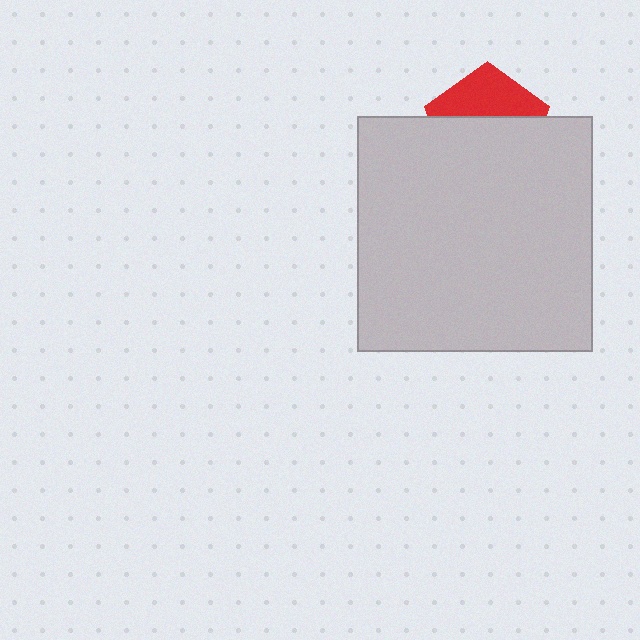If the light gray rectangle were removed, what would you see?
You would see the complete red pentagon.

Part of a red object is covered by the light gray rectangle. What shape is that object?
It is a pentagon.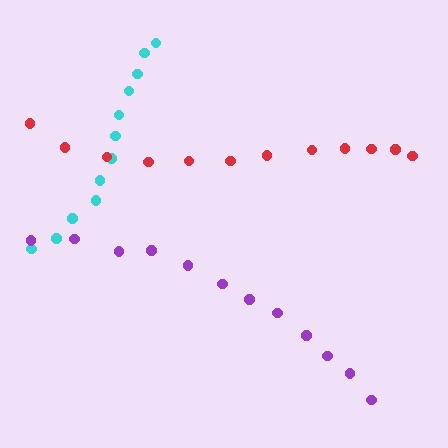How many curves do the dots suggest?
There are 3 distinct paths.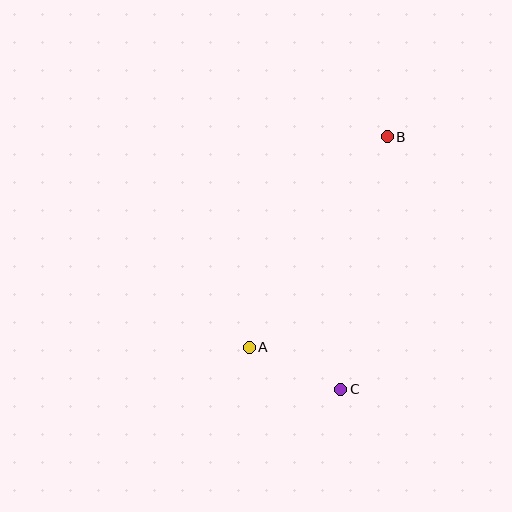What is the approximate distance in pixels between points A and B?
The distance between A and B is approximately 252 pixels.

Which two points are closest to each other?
Points A and C are closest to each other.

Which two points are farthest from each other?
Points B and C are farthest from each other.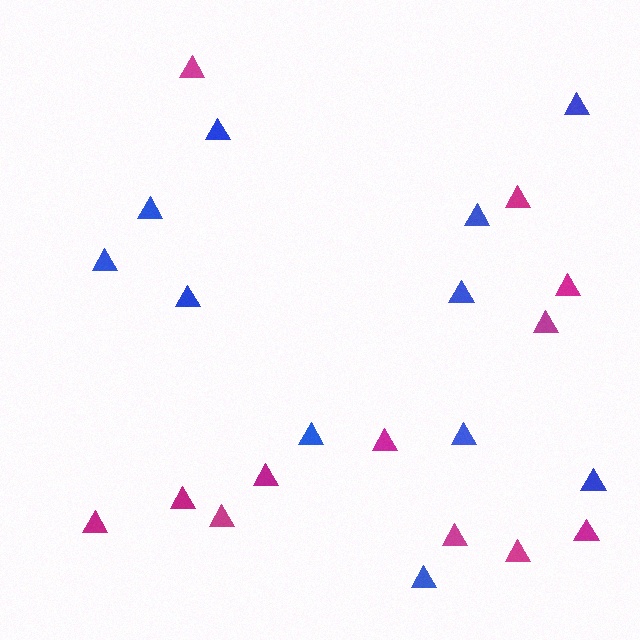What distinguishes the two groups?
There are 2 groups: one group of magenta triangles (12) and one group of blue triangles (11).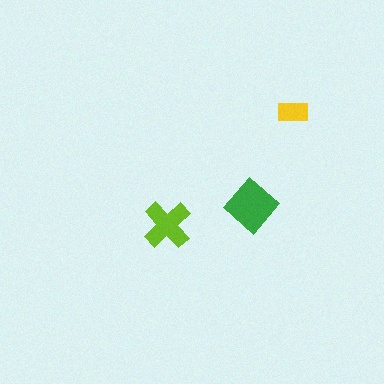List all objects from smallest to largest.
The yellow rectangle, the lime cross, the green diamond.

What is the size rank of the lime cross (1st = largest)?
2nd.